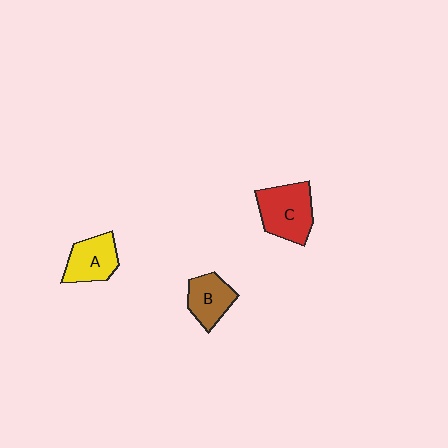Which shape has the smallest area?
Shape B (brown).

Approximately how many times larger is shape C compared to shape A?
Approximately 1.3 times.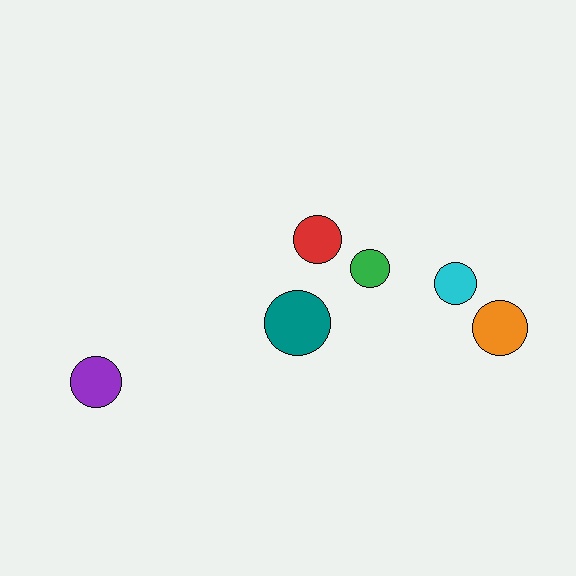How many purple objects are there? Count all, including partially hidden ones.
There is 1 purple object.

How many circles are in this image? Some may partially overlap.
There are 6 circles.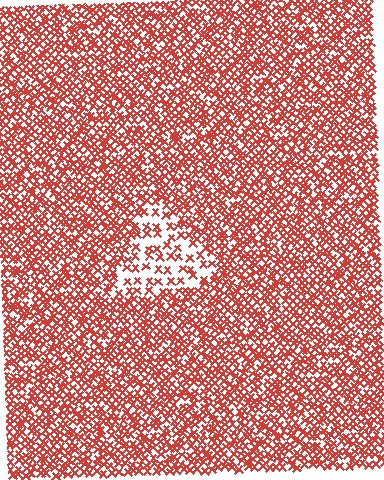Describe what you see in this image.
The image contains small red elements arranged at two different densities. A triangle-shaped region is visible where the elements are less densely packed than the surrounding area.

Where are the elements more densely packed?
The elements are more densely packed outside the triangle boundary.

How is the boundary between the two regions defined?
The boundary is defined by a change in element density (approximately 2.3x ratio). All elements are the same color, size, and shape.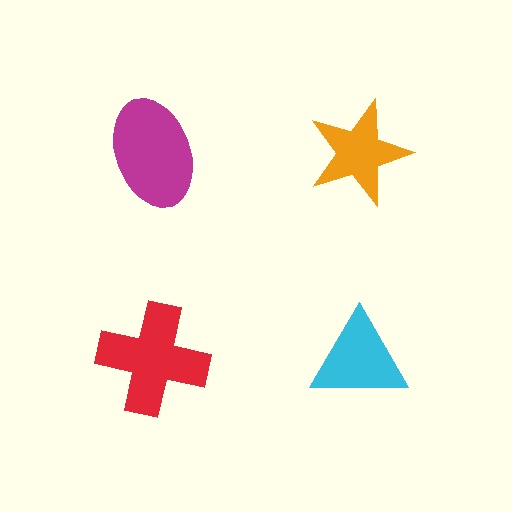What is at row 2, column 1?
A red cross.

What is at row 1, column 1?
A magenta ellipse.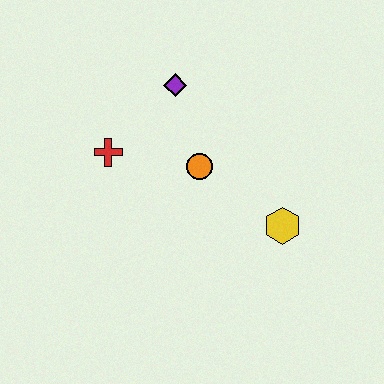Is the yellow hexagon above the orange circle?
No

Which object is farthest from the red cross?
The yellow hexagon is farthest from the red cross.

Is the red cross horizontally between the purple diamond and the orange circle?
No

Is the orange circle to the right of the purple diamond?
Yes